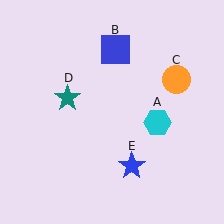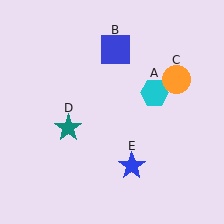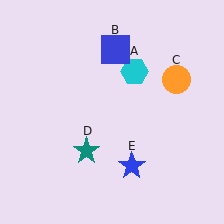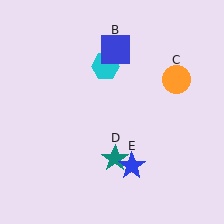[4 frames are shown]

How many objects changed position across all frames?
2 objects changed position: cyan hexagon (object A), teal star (object D).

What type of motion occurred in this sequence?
The cyan hexagon (object A), teal star (object D) rotated counterclockwise around the center of the scene.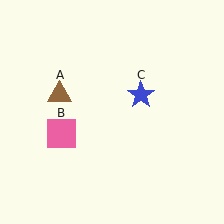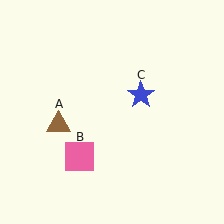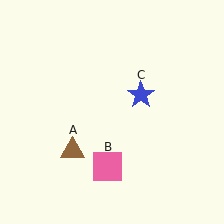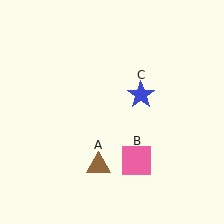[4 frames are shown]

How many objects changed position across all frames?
2 objects changed position: brown triangle (object A), pink square (object B).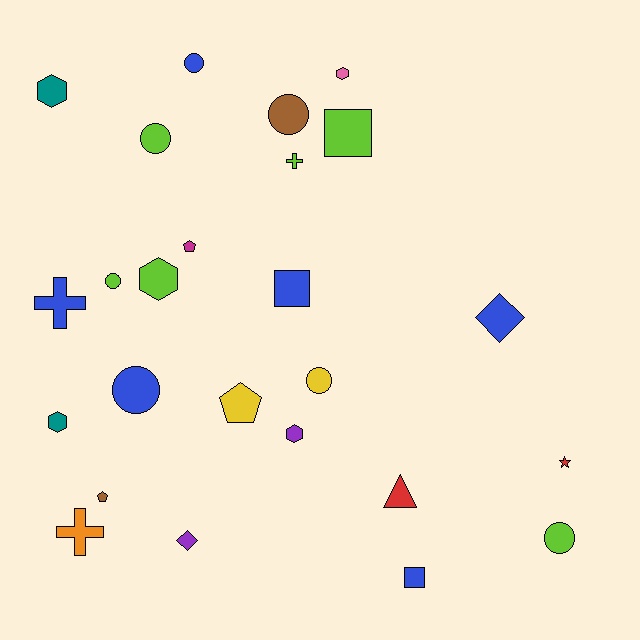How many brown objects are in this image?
There are 2 brown objects.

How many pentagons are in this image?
There are 3 pentagons.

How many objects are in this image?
There are 25 objects.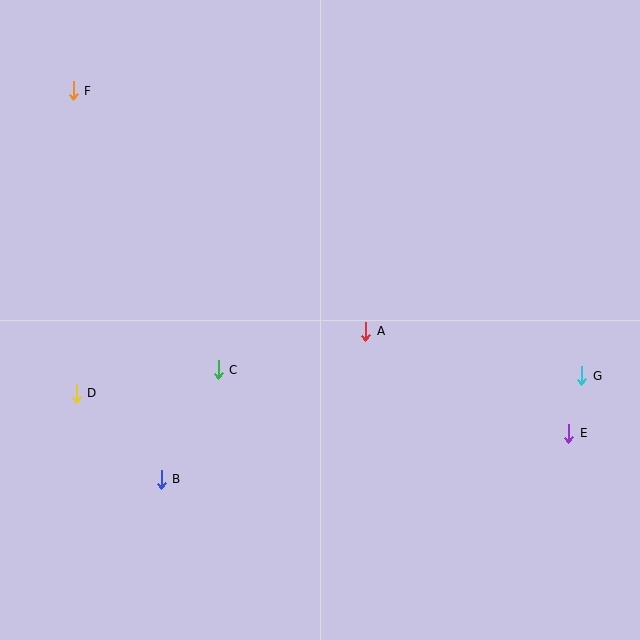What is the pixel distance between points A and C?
The distance between A and C is 152 pixels.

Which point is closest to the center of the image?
Point A at (366, 331) is closest to the center.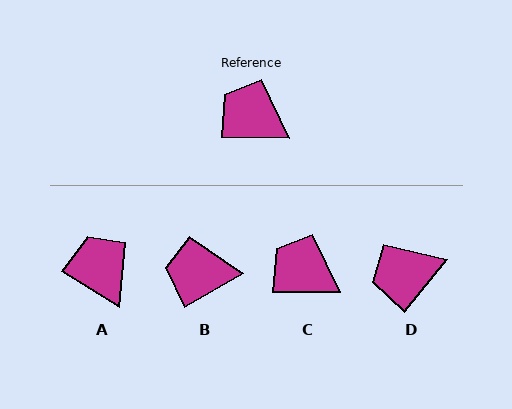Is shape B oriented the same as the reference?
No, it is off by about 30 degrees.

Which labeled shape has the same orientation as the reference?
C.